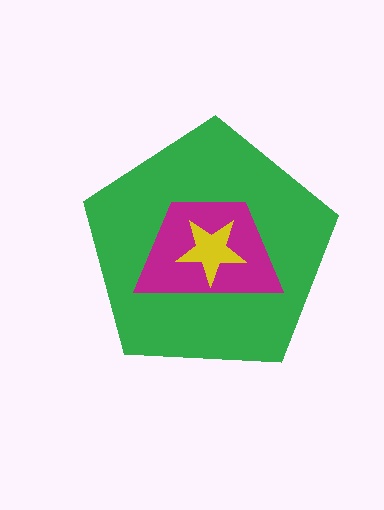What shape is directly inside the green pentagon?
The magenta trapezoid.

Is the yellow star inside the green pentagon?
Yes.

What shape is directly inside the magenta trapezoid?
The yellow star.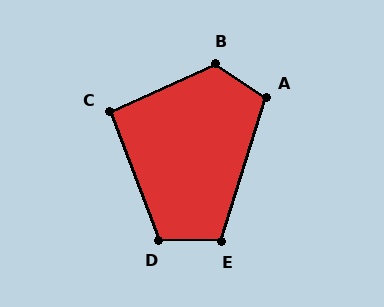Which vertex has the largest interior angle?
B, at approximately 122 degrees.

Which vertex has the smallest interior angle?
C, at approximately 93 degrees.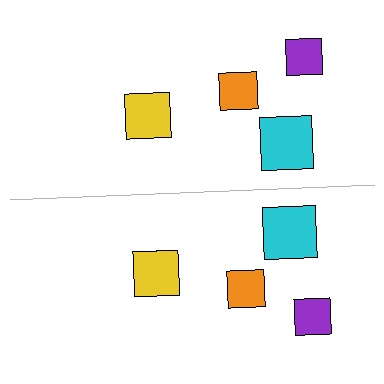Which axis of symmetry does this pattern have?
The pattern has a horizontal axis of symmetry running through the center of the image.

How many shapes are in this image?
There are 8 shapes in this image.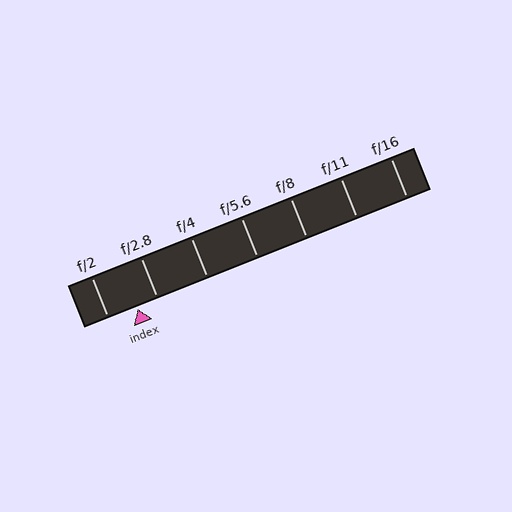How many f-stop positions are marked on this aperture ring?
There are 7 f-stop positions marked.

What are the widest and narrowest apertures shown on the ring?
The widest aperture shown is f/2 and the narrowest is f/16.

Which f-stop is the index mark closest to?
The index mark is closest to f/2.8.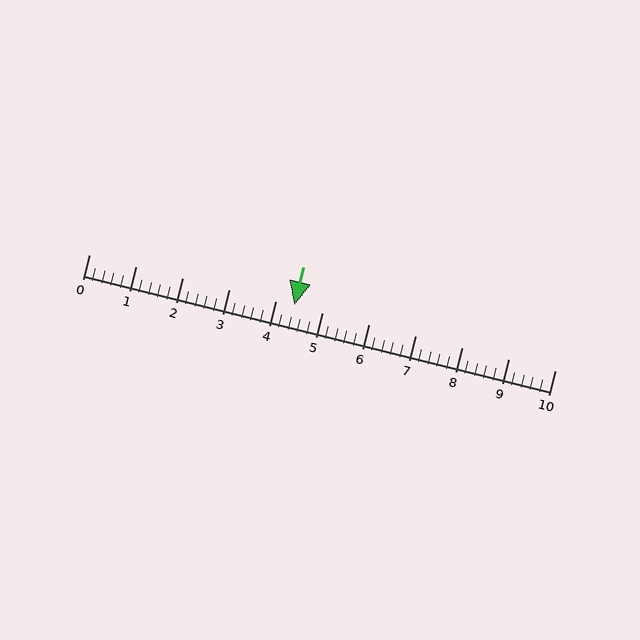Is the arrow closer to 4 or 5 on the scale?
The arrow is closer to 4.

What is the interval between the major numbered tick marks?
The major tick marks are spaced 1 units apart.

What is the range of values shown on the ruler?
The ruler shows values from 0 to 10.